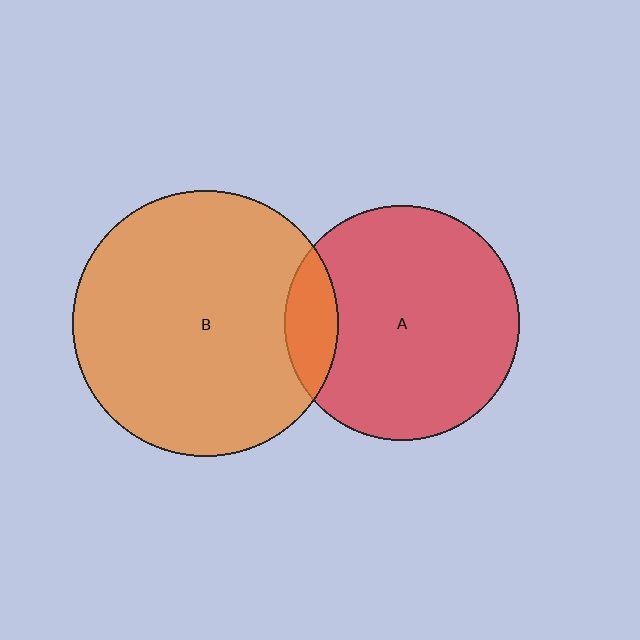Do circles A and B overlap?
Yes.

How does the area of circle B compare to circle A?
Approximately 1.3 times.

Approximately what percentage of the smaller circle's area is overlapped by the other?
Approximately 15%.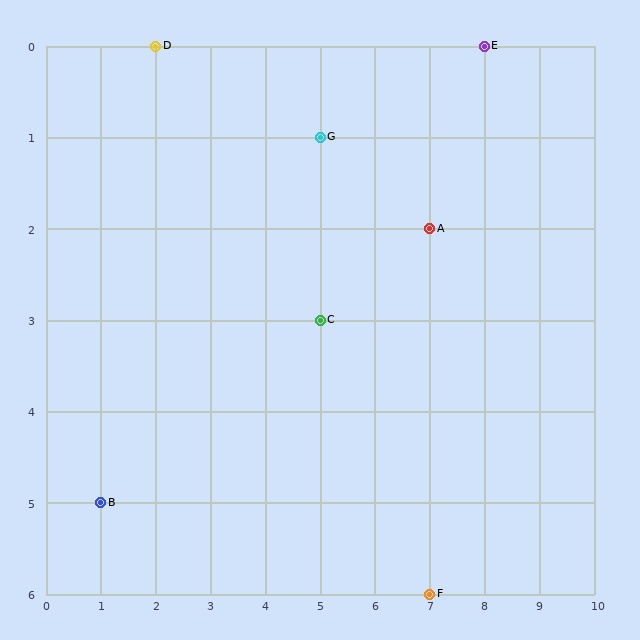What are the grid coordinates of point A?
Point A is at grid coordinates (7, 2).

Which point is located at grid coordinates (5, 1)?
Point G is at (5, 1).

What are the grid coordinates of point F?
Point F is at grid coordinates (7, 6).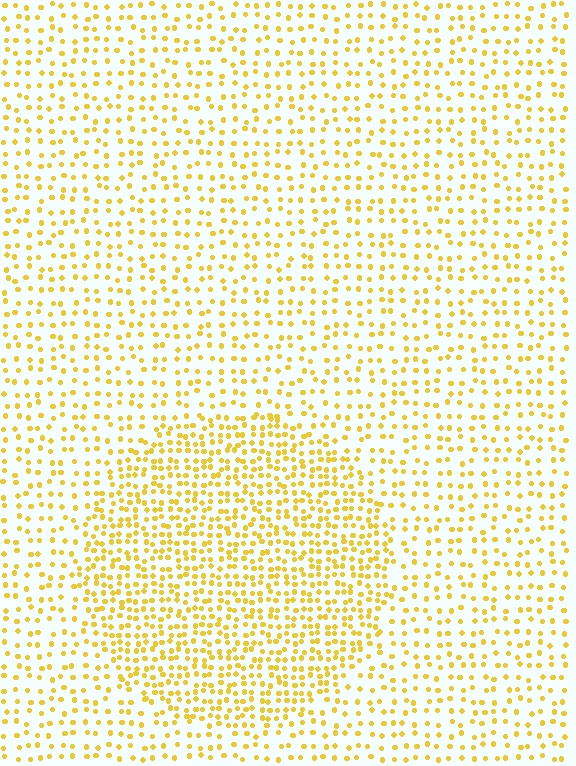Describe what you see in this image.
The image contains small yellow elements arranged at two different densities. A circle-shaped region is visible where the elements are more densely packed than the surrounding area.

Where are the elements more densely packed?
The elements are more densely packed inside the circle boundary.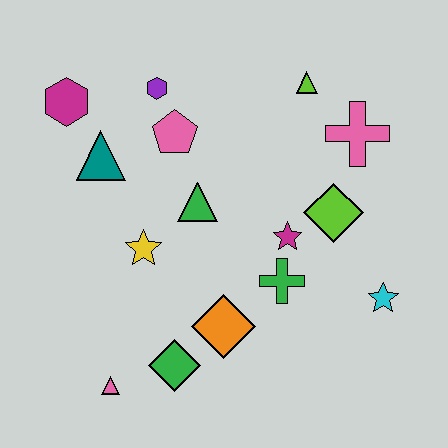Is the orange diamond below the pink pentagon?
Yes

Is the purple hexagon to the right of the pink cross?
No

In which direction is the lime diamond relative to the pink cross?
The lime diamond is below the pink cross.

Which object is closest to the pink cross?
The lime triangle is closest to the pink cross.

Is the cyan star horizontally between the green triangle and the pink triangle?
No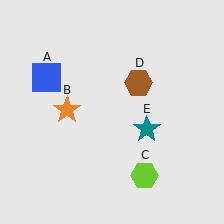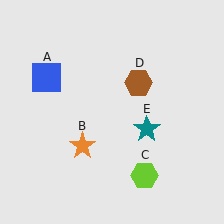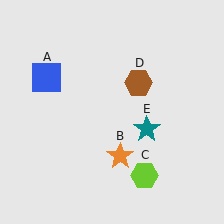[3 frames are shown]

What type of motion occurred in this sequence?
The orange star (object B) rotated counterclockwise around the center of the scene.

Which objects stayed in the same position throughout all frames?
Blue square (object A) and lime hexagon (object C) and brown hexagon (object D) and teal star (object E) remained stationary.